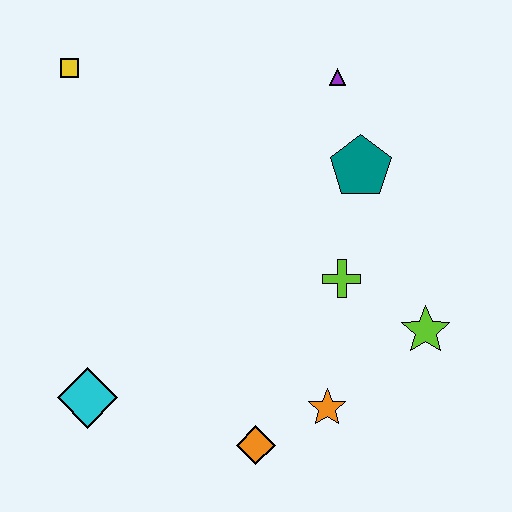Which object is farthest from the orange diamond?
The yellow square is farthest from the orange diamond.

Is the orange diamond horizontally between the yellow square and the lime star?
Yes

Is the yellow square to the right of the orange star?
No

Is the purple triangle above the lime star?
Yes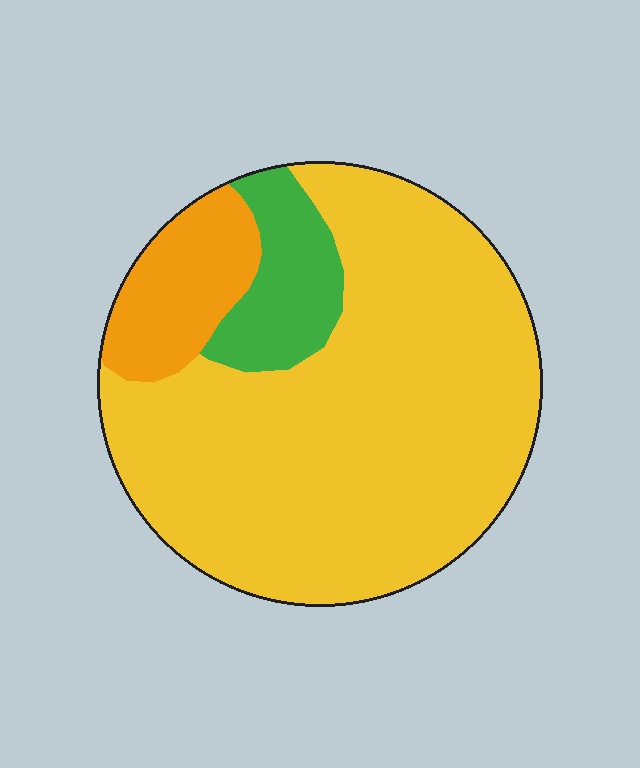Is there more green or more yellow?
Yellow.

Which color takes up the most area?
Yellow, at roughly 75%.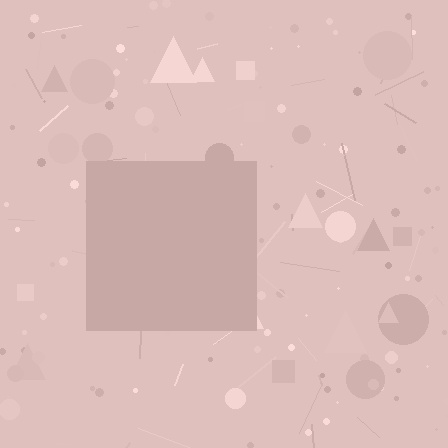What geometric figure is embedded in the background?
A square is embedded in the background.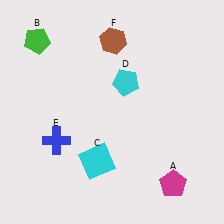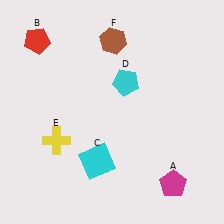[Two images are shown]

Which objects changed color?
B changed from green to red. E changed from blue to yellow.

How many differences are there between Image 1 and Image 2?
There are 2 differences between the two images.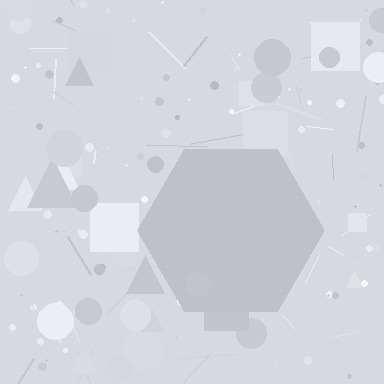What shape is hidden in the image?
A hexagon is hidden in the image.